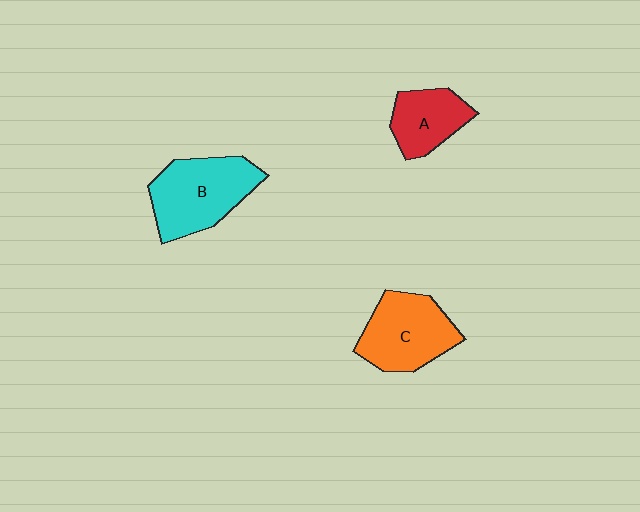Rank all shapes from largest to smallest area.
From largest to smallest: B (cyan), C (orange), A (red).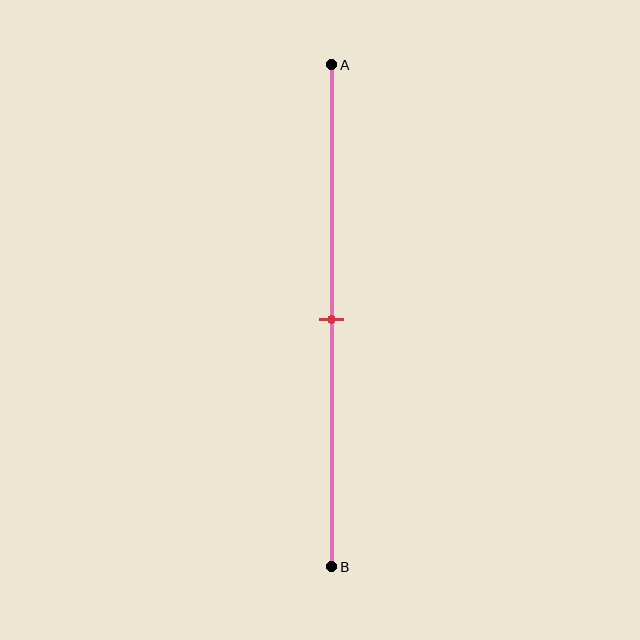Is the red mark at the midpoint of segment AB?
Yes, the mark is approximately at the midpoint.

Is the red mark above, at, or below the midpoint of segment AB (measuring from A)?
The red mark is approximately at the midpoint of segment AB.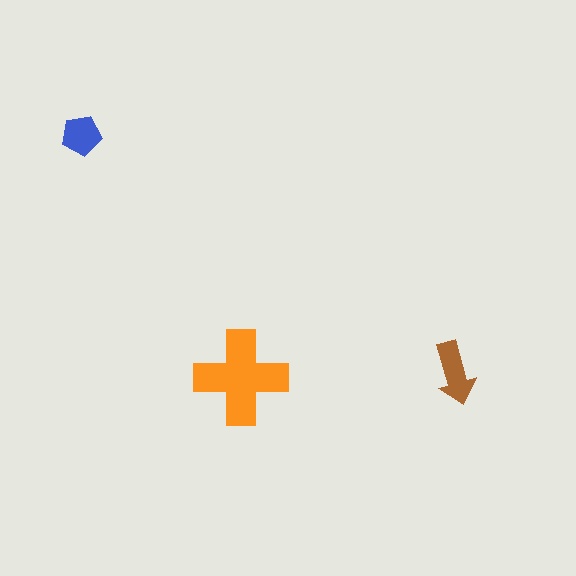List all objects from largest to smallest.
The orange cross, the brown arrow, the blue pentagon.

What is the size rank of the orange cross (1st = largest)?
1st.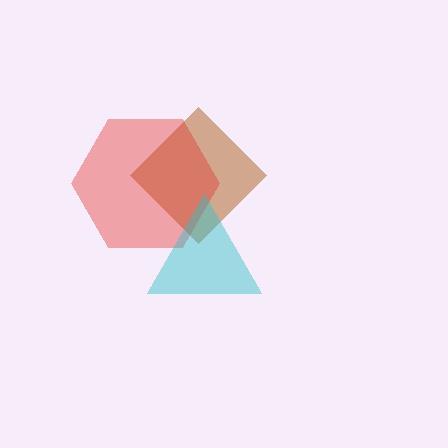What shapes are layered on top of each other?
The layered shapes are: a brown diamond, a red hexagon, a cyan triangle.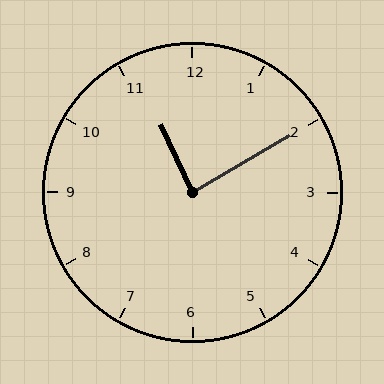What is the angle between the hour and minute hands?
Approximately 85 degrees.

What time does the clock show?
11:10.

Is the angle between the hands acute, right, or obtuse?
It is right.